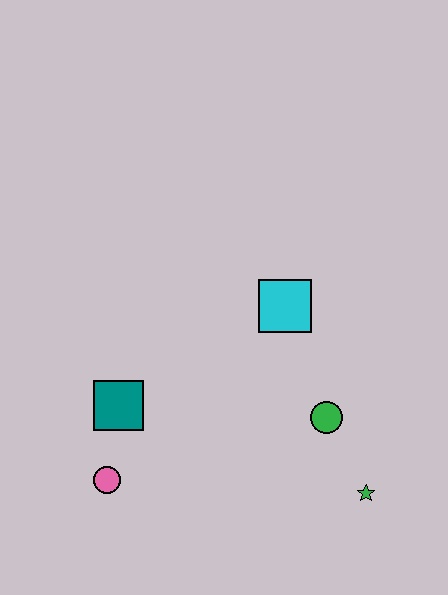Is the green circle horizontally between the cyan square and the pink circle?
No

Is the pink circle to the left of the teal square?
Yes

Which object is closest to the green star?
The green circle is closest to the green star.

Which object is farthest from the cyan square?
The pink circle is farthest from the cyan square.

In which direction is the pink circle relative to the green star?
The pink circle is to the left of the green star.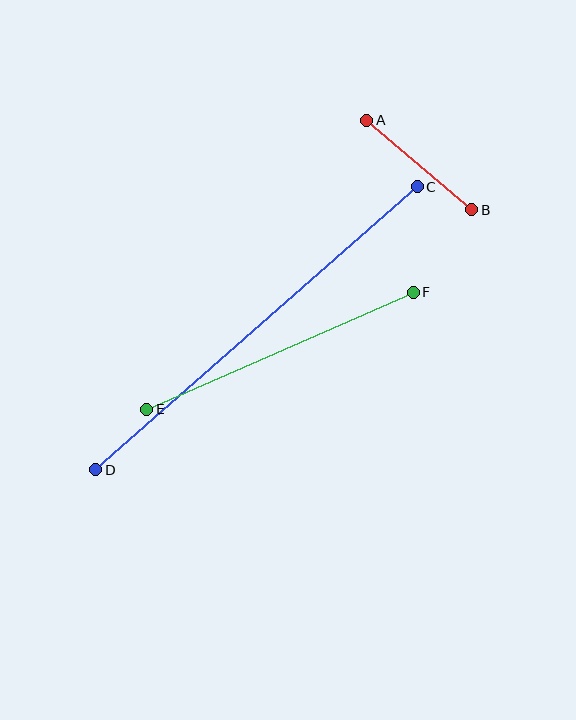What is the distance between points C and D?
The distance is approximately 428 pixels.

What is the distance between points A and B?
The distance is approximately 138 pixels.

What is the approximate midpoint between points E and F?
The midpoint is at approximately (280, 351) pixels.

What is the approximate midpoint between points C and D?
The midpoint is at approximately (256, 328) pixels.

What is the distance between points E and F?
The distance is approximately 291 pixels.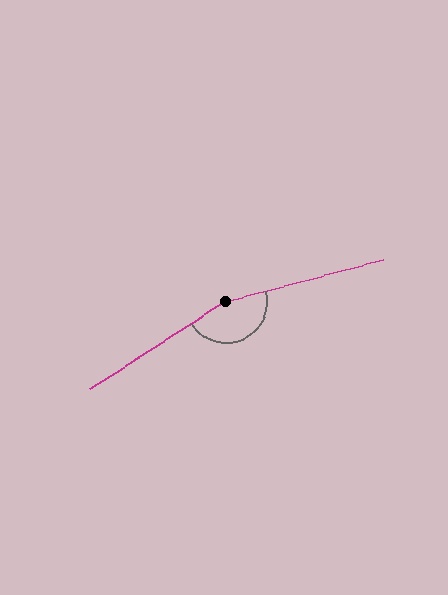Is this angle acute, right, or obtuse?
It is obtuse.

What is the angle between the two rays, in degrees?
Approximately 162 degrees.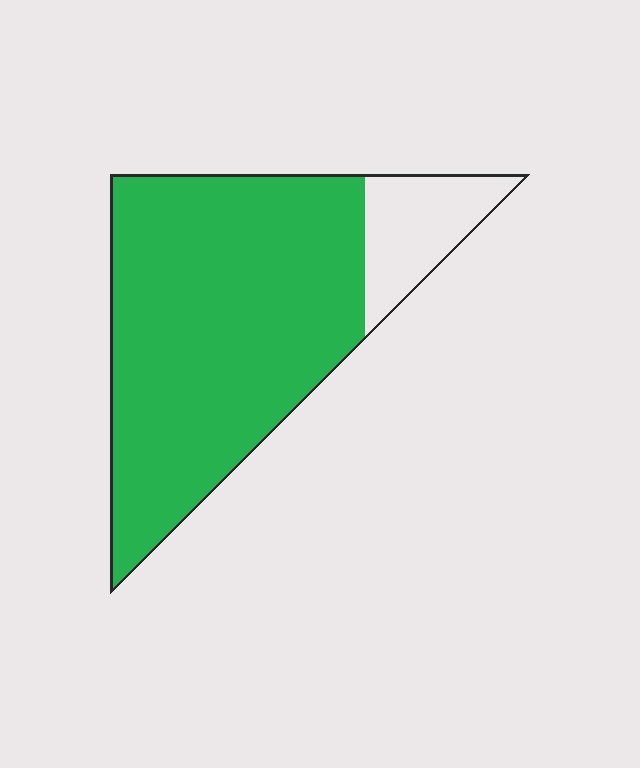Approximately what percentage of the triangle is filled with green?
Approximately 85%.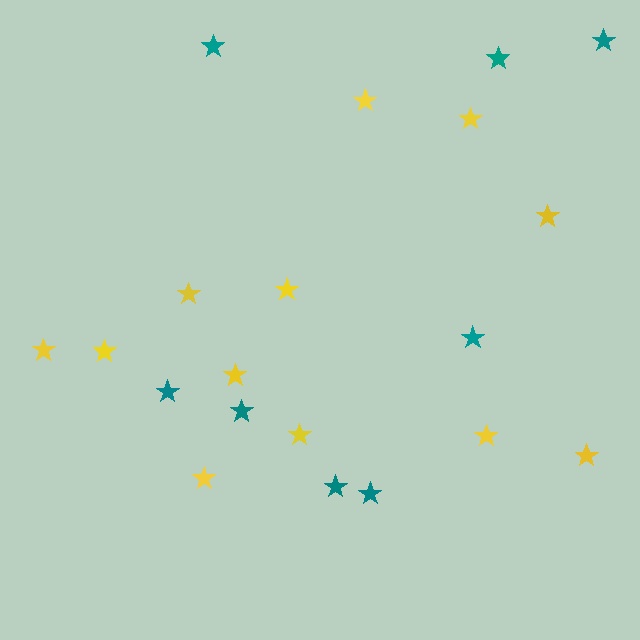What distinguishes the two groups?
There are 2 groups: one group of yellow stars (12) and one group of teal stars (8).